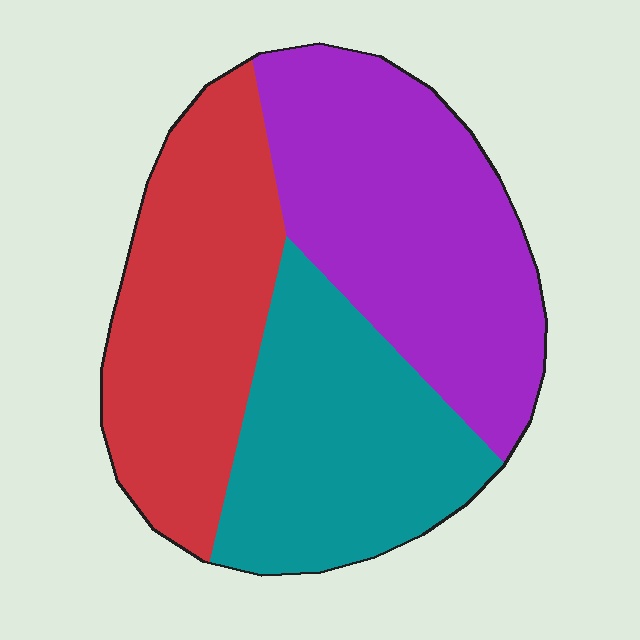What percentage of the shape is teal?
Teal takes up about one third (1/3) of the shape.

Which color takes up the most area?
Purple, at roughly 40%.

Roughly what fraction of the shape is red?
Red takes up about one third (1/3) of the shape.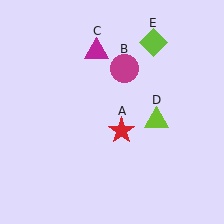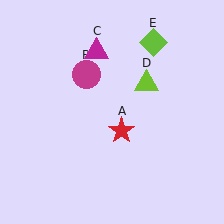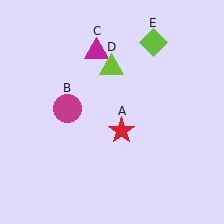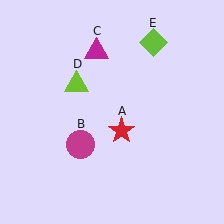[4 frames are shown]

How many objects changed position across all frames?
2 objects changed position: magenta circle (object B), lime triangle (object D).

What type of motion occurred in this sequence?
The magenta circle (object B), lime triangle (object D) rotated counterclockwise around the center of the scene.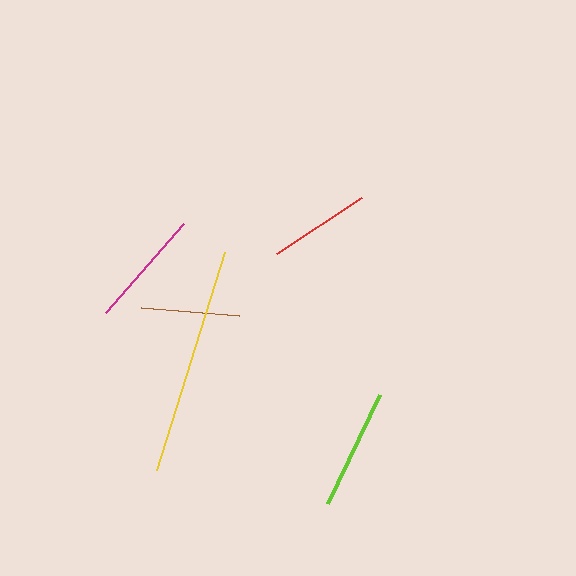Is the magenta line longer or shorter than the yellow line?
The yellow line is longer than the magenta line.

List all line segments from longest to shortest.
From longest to shortest: yellow, lime, magenta, red, brown.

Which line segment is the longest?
The yellow line is the longest at approximately 229 pixels.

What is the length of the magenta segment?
The magenta segment is approximately 119 pixels long.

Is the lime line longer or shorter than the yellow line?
The yellow line is longer than the lime line.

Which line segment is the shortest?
The brown line is the shortest at approximately 98 pixels.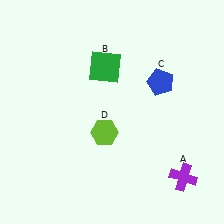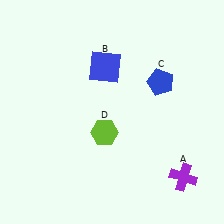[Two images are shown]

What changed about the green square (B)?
In Image 1, B is green. In Image 2, it changed to blue.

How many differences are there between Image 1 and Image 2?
There is 1 difference between the two images.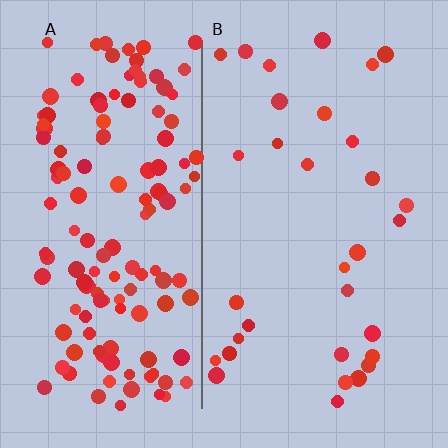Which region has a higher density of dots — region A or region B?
A (the left).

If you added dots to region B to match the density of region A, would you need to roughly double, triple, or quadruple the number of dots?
Approximately quadruple.